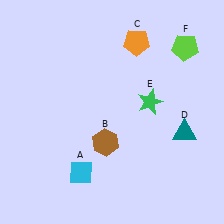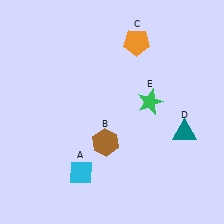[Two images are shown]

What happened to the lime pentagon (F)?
The lime pentagon (F) was removed in Image 2. It was in the top-right area of Image 1.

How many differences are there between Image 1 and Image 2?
There is 1 difference between the two images.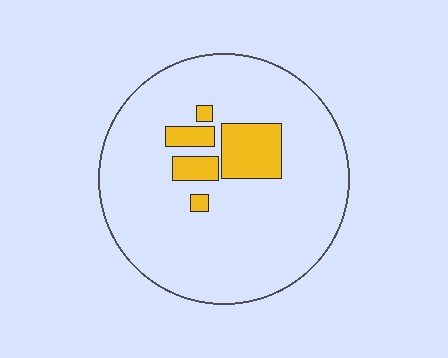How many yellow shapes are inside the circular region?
5.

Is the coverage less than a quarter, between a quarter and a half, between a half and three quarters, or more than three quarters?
Less than a quarter.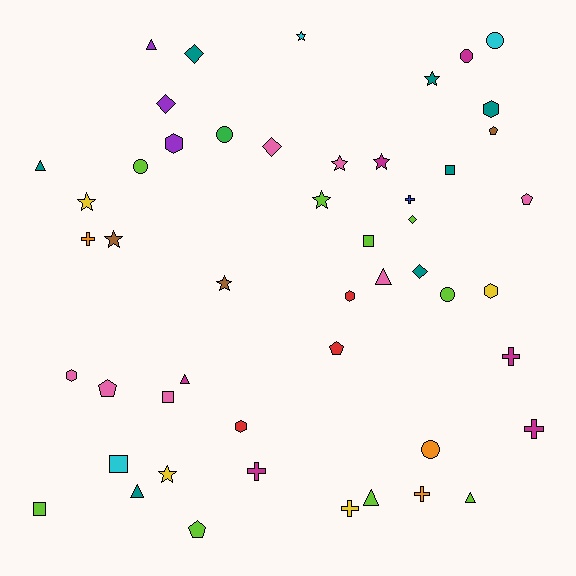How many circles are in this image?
There are 6 circles.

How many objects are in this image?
There are 50 objects.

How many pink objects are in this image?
There are 7 pink objects.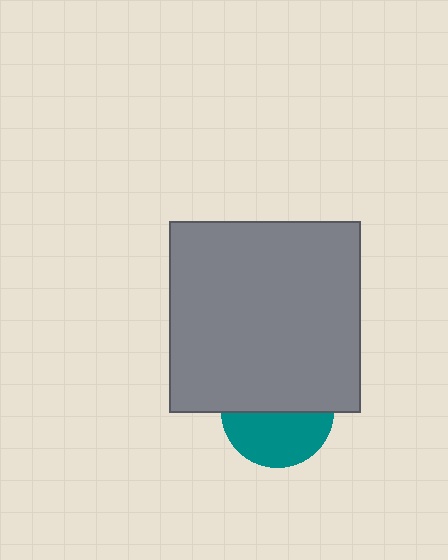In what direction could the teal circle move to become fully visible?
The teal circle could move down. That would shift it out from behind the gray square entirely.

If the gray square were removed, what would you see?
You would see the complete teal circle.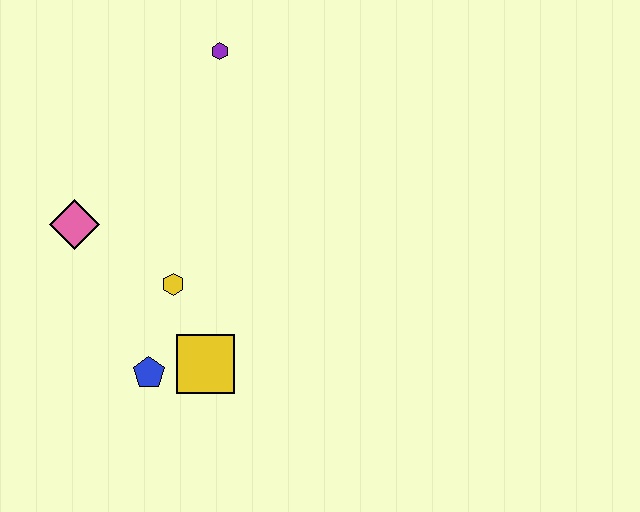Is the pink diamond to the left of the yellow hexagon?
Yes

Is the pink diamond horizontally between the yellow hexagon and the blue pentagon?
No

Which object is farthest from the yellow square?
The purple hexagon is farthest from the yellow square.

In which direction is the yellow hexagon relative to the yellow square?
The yellow hexagon is above the yellow square.